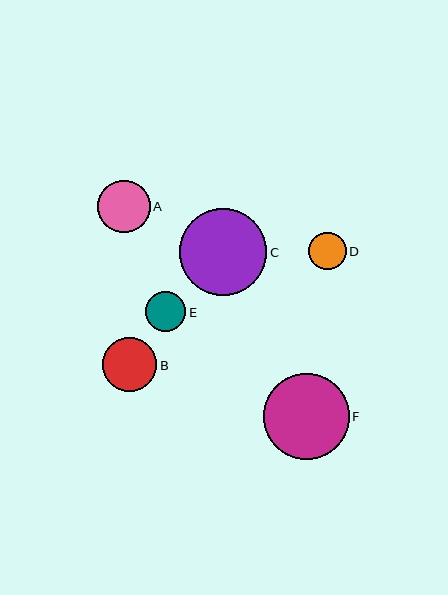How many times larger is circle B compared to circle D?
Circle B is approximately 1.4 times the size of circle D.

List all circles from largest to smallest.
From largest to smallest: C, F, B, A, E, D.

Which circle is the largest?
Circle C is the largest with a size of approximately 87 pixels.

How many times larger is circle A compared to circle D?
Circle A is approximately 1.4 times the size of circle D.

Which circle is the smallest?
Circle D is the smallest with a size of approximately 37 pixels.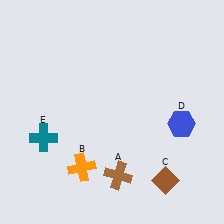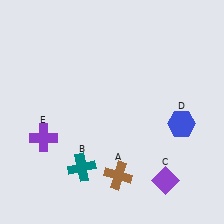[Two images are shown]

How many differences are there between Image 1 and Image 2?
There are 3 differences between the two images.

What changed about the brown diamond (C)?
In Image 1, C is brown. In Image 2, it changed to purple.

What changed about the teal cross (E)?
In Image 1, E is teal. In Image 2, it changed to purple.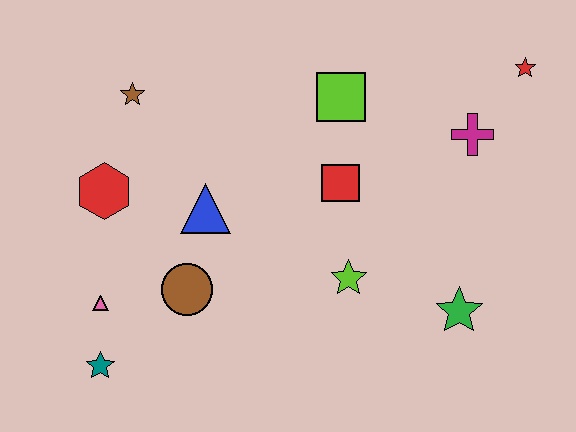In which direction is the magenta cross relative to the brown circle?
The magenta cross is to the right of the brown circle.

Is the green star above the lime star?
No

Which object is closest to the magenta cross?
The red star is closest to the magenta cross.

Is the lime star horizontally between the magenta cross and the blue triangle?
Yes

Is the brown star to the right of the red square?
No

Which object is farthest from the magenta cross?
The teal star is farthest from the magenta cross.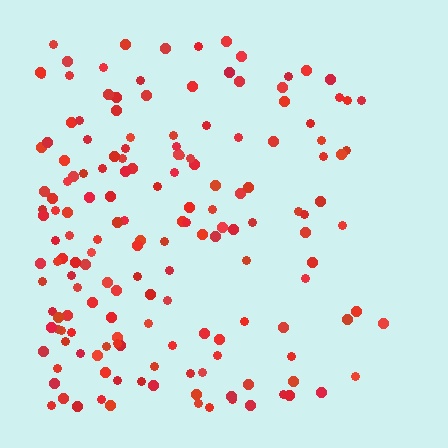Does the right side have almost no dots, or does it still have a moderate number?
Still a moderate number, just noticeably fewer than the left.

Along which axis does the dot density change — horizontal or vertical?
Horizontal.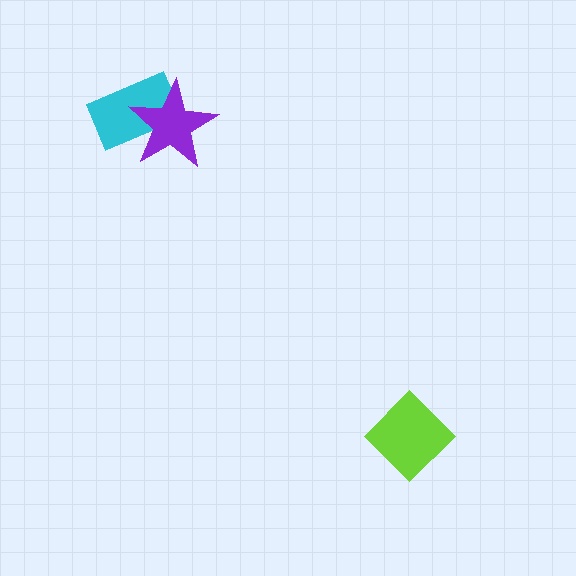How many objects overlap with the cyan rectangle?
1 object overlaps with the cyan rectangle.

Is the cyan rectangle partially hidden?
Yes, it is partially covered by another shape.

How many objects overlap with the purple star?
1 object overlaps with the purple star.